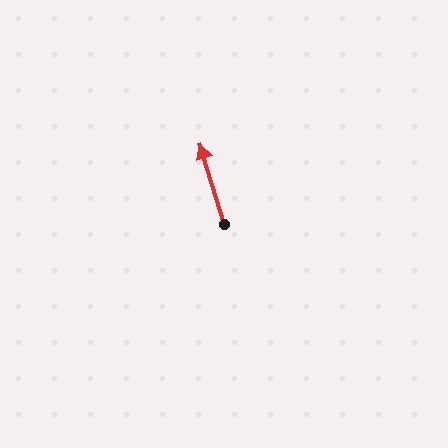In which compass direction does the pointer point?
North.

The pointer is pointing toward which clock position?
Roughly 11 o'clock.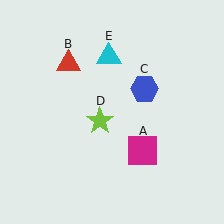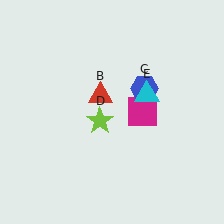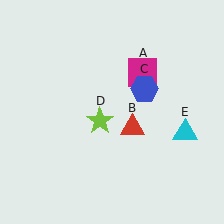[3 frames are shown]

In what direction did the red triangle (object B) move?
The red triangle (object B) moved down and to the right.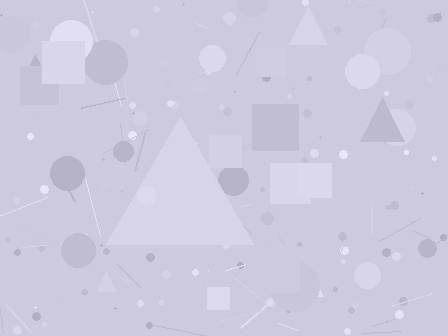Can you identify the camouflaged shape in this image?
The camouflaged shape is a triangle.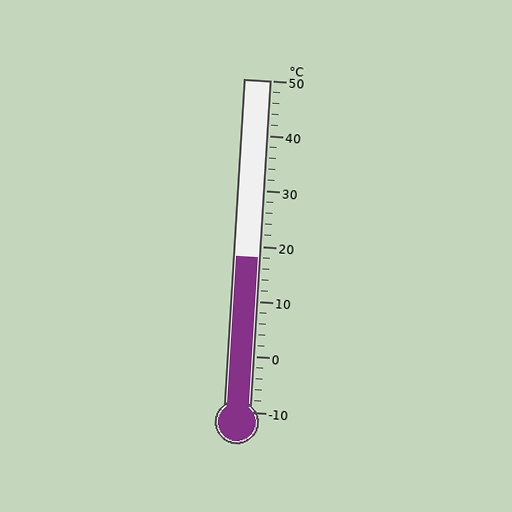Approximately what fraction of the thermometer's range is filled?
The thermometer is filled to approximately 45% of its range.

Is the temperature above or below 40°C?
The temperature is below 40°C.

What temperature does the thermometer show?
The thermometer shows approximately 18°C.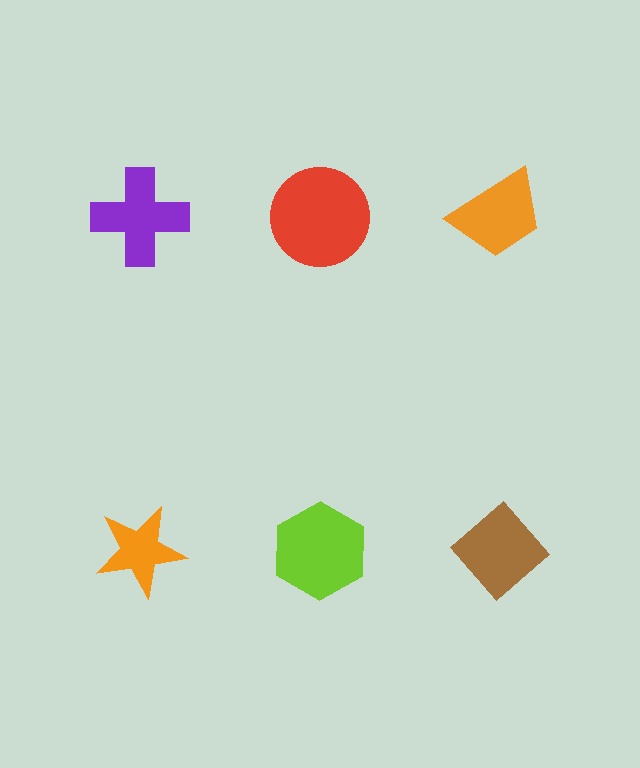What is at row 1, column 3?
An orange trapezoid.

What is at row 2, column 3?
A brown diamond.